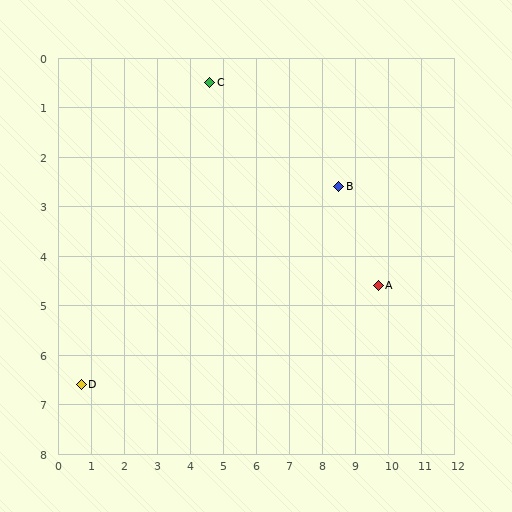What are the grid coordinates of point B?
Point B is at approximately (8.5, 2.6).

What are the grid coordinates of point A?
Point A is at approximately (9.7, 4.6).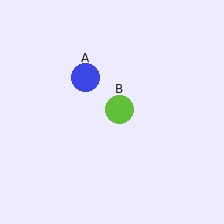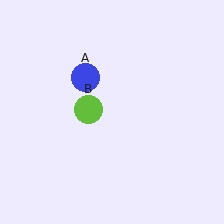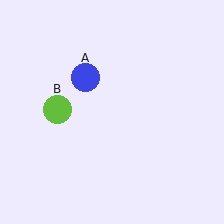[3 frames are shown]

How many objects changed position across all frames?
1 object changed position: lime circle (object B).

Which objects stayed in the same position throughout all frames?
Blue circle (object A) remained stationary.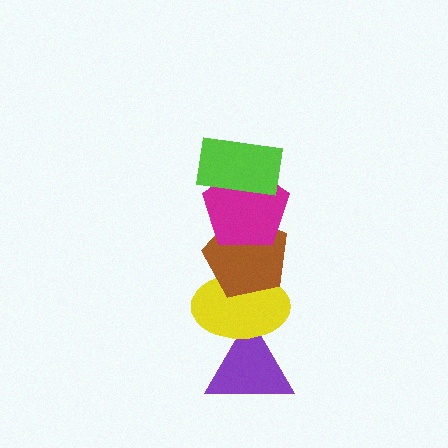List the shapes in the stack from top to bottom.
From top to bottom: the lime rectangle, the magenta pentagon, the brown pentagon, the yellow ellipse, the purple triangle.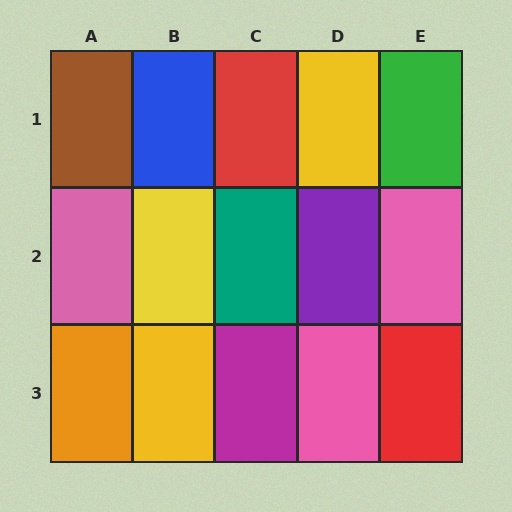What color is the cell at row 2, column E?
Pink.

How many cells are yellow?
3 cells are yellow.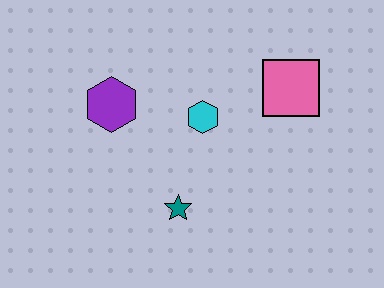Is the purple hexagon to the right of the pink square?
No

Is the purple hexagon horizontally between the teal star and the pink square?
No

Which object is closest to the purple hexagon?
The cyan hexagon is closest to the purple hexagon.